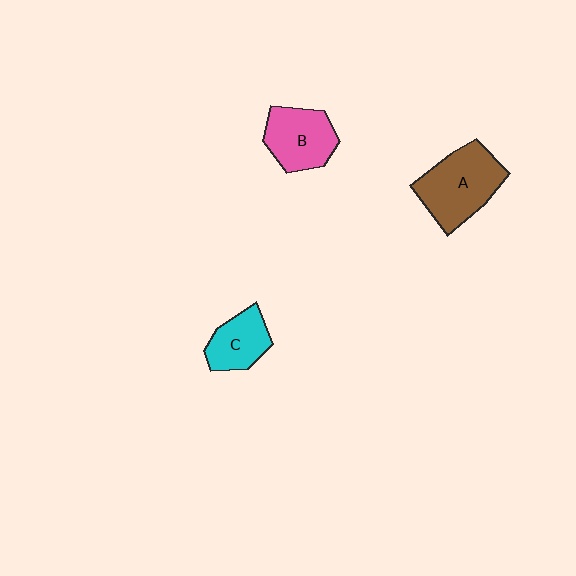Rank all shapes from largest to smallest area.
From largest to smallest: A (brown), B (pink), C (cyan).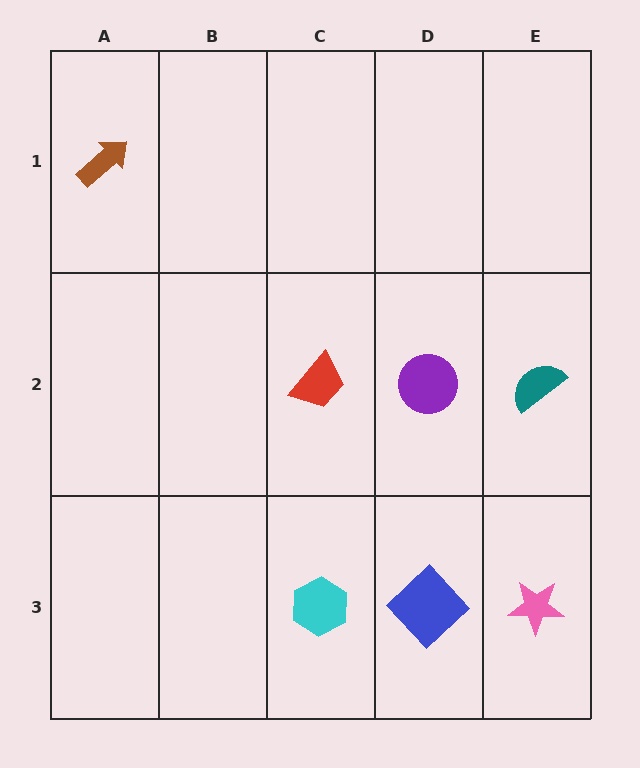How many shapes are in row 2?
3 shapes.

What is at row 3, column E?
A pink star.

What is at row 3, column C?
A cyan hexagon.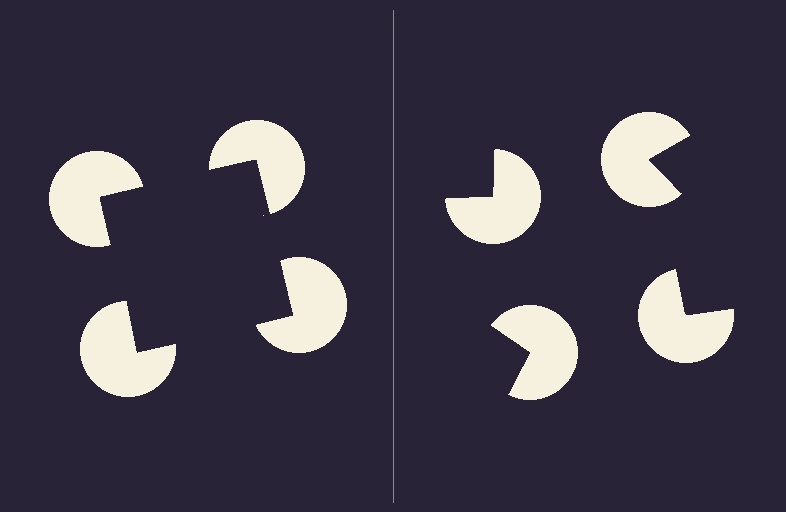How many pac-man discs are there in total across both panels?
8 — 4 on each side.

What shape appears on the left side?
An illusory square.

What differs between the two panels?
The pac-man discs are positioned identically on both sides; only the wedge orientations differ. On the left they align to a square; on the right they are misaligned.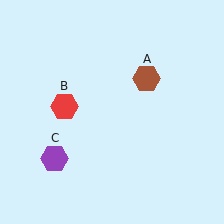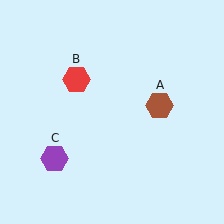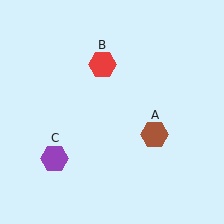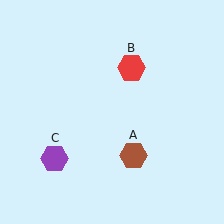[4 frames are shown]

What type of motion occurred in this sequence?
The brown hexagon (object A), red hexagon (object B) rotated clockwise around the center of the scene.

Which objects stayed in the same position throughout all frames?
Purple hexagon (object C) remained stationary.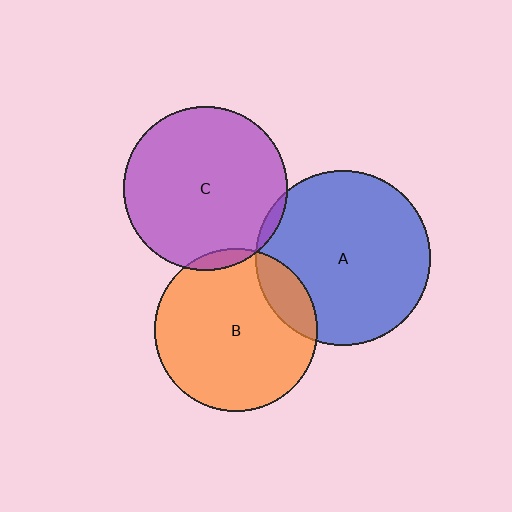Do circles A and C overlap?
Yes.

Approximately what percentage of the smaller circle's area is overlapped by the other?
Approximately 5%.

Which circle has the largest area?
Circle A (blue).